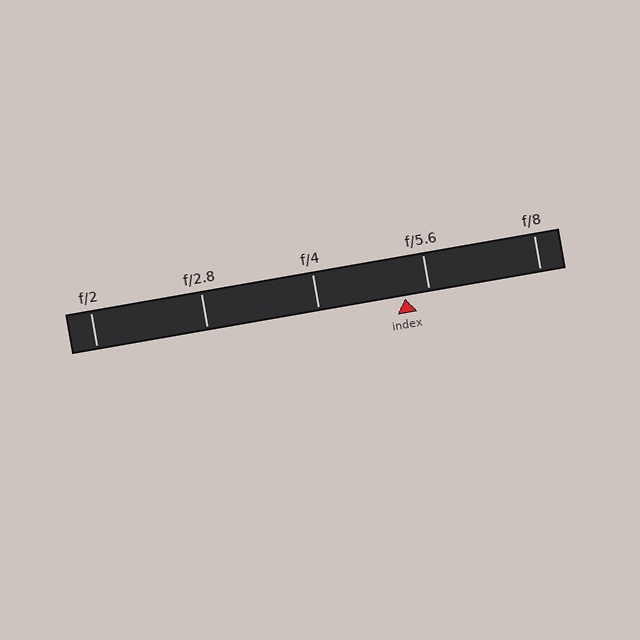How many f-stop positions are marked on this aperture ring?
There are 5 f-stop positions marked.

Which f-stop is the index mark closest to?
The index mark is closest to f/5.6.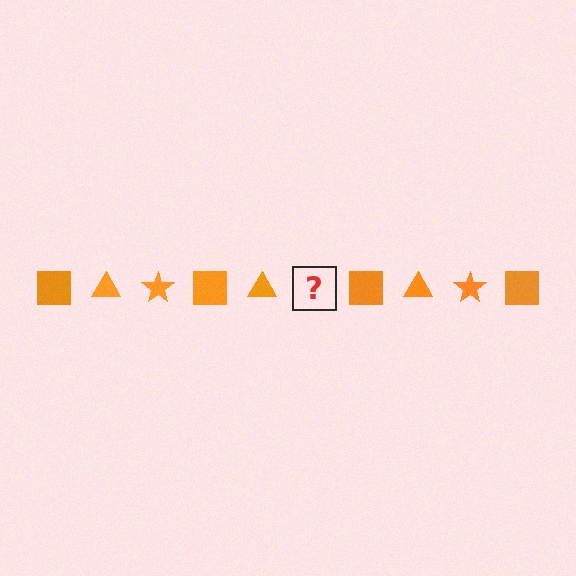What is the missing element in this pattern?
The missing element is an orange star.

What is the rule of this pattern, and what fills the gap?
The rule is that the pattern cycles through square, triangle, star shapes in orange. The gap should be filled with an orange star.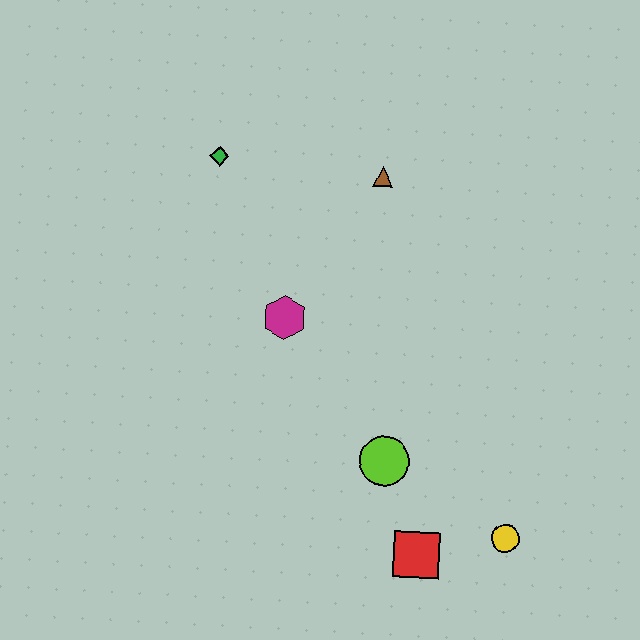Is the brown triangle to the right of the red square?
No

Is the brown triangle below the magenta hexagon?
No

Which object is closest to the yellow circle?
The red square is closest to the yellow circle.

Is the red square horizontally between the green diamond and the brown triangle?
No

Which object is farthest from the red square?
The green diamond is farthest from the red square.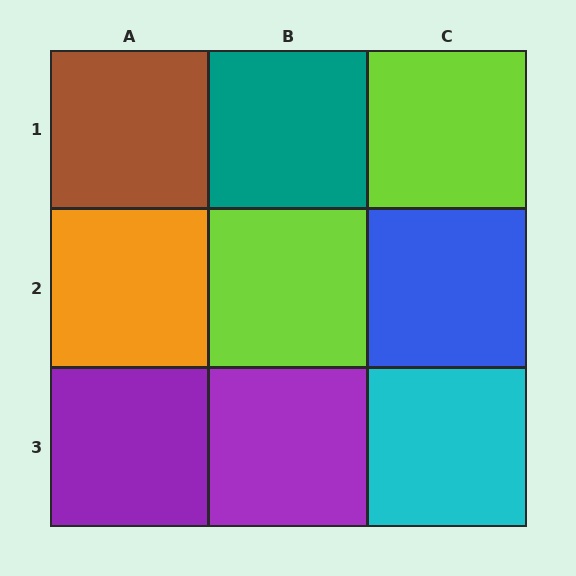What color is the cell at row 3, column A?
Purple.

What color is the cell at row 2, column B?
Lime.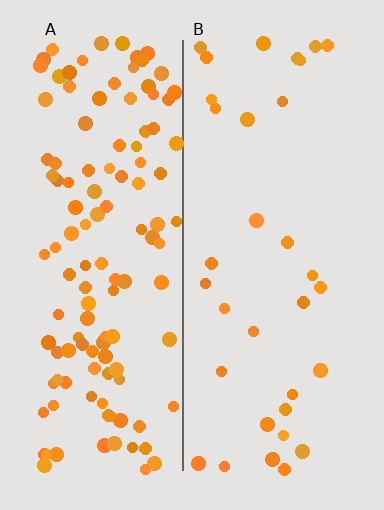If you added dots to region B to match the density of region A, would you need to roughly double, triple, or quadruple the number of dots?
Approximately quadruple.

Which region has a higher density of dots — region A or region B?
A (the left).